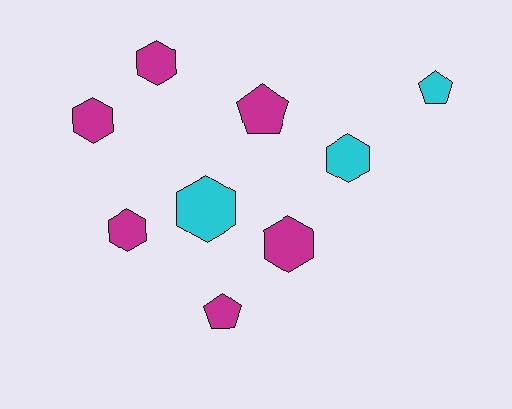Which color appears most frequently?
Magenta, with 6 objects.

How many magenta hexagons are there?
There are 4 magenta hexagons.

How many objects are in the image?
There are 9 objects.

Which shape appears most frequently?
Hexagon, with 6 objects.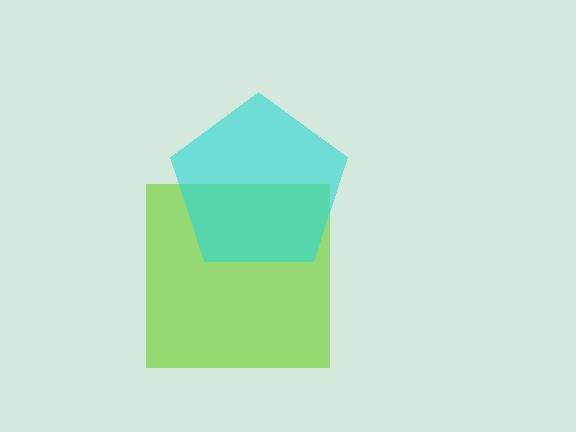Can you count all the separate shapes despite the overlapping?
Yes, there are 2 separate shapes.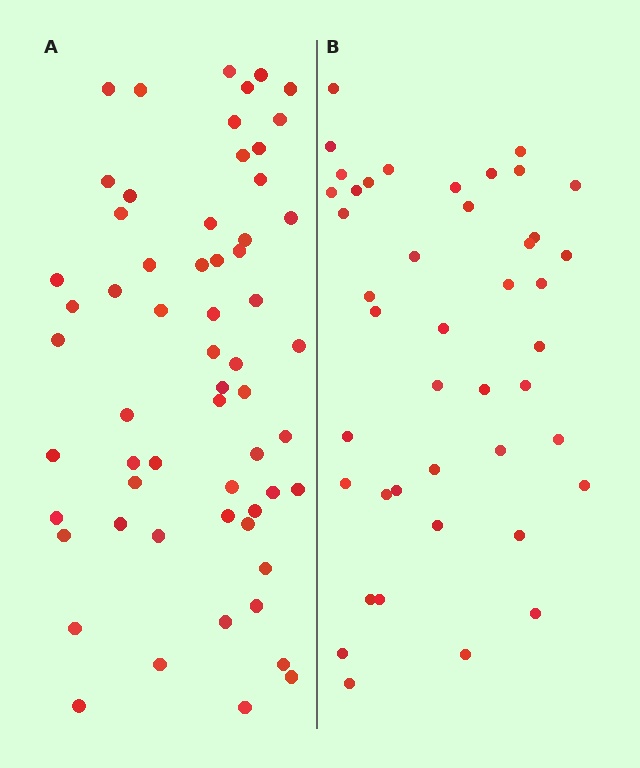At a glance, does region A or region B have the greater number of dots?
Region A (the left region) has more dots.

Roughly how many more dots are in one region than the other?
Region A has approximately 15 more dots than region B.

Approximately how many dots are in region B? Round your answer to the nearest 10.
About 40 dots. (The exact count is 43, which rounds to 40.)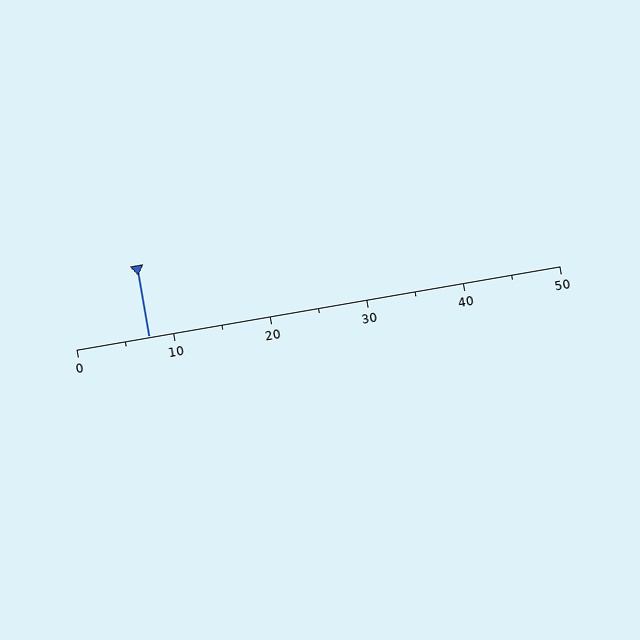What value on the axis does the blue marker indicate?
The marker indicates approximately 7.5.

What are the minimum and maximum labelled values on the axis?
The axis runs from 0 to 50.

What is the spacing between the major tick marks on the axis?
The major ticks are spaced 10 apart.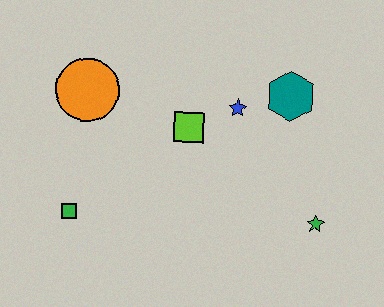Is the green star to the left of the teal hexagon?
No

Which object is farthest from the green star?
The orange circle is farthest from the green star.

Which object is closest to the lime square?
The blue star is closest to the lime square.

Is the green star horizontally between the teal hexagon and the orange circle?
No